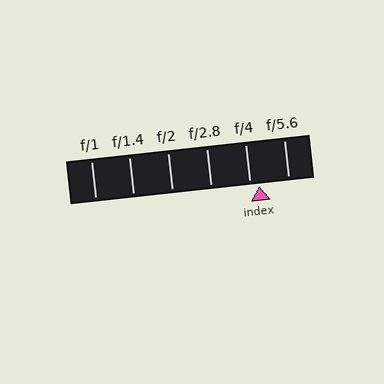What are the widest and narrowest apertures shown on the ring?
The widest aperture shown is f/1 and the narrowest is f/5.6.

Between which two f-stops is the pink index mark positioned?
The index mark is between f/4 and f/5.6.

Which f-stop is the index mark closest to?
The index mark is closest to f/4.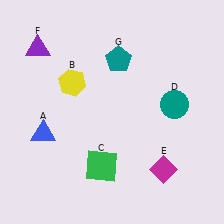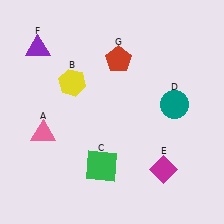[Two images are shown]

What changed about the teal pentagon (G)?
In Image 1, G is teal. In Image 2, it changed to red.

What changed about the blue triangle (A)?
In Image 1, A is blue. In Image 2, it changed to pink.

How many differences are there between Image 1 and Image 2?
There are 2 differences between the two images.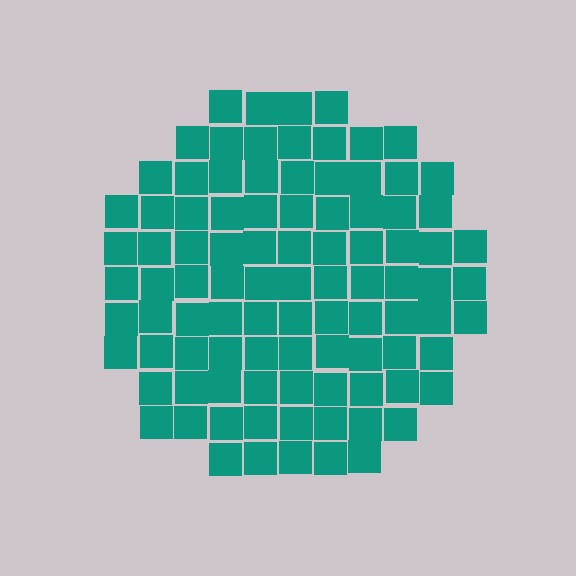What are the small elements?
The small elements are squares.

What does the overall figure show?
The overall figure shows a circle.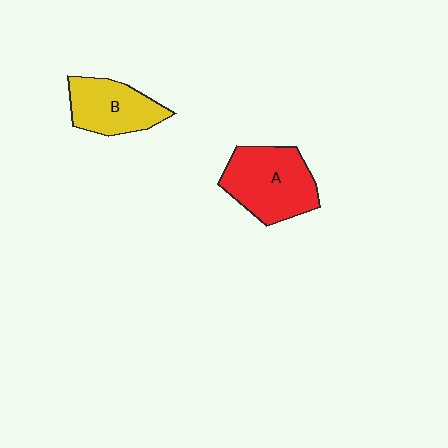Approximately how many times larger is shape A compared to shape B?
Approximately 1.3 times.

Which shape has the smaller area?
Shape B (yellow).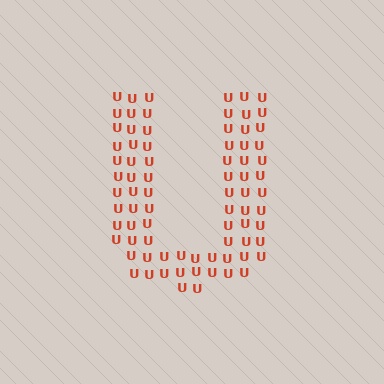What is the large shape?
The large shape is the letter U.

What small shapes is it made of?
It is made of small letter U's.